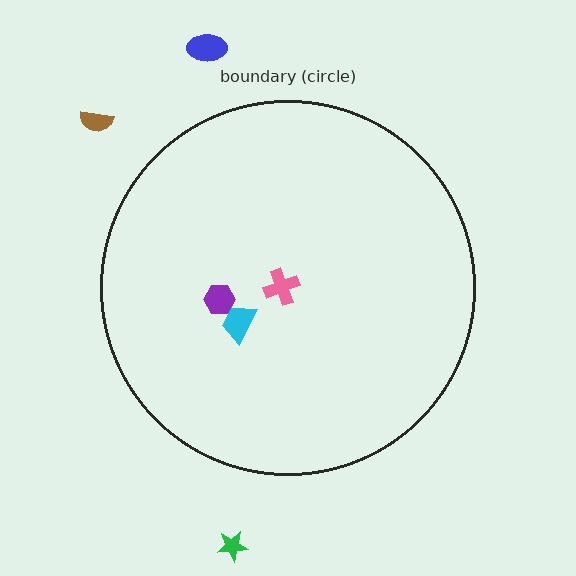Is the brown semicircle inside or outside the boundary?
Outside.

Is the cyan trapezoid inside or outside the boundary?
Inside.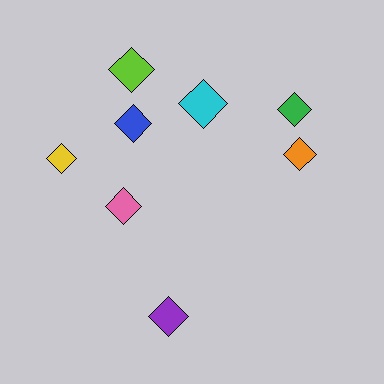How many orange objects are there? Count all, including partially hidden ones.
There is 1 orange object.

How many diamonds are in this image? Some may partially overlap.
There are 8 diamonds.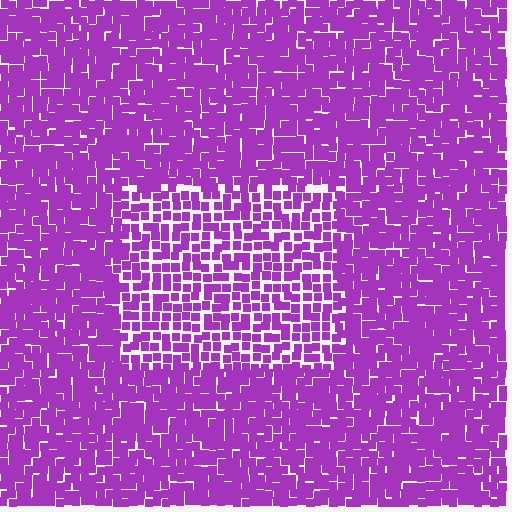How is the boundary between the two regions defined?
The boundary is defined by a change in element density (approximately 1.6x ratio). All elements are the same color, size, and shape.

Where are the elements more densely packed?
The elements are more densely packed outside the rectangle boundary.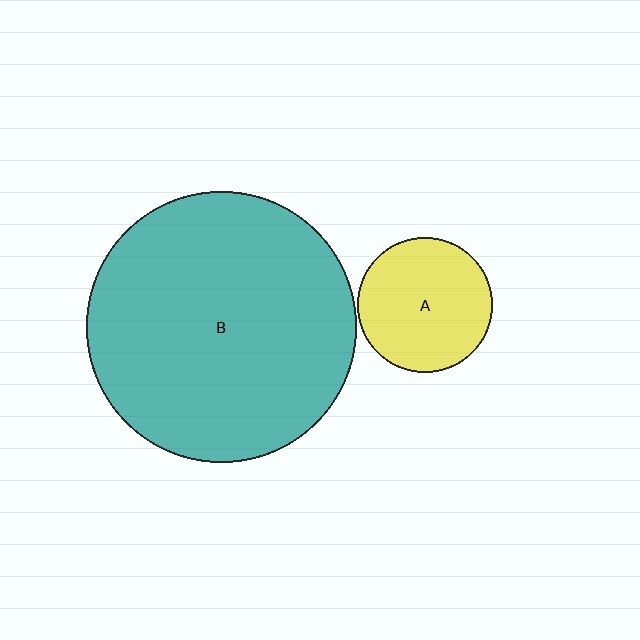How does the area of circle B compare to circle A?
Approximately 4.0 times.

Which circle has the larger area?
Circle B (teal).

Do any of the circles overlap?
No, none of the circles overlap.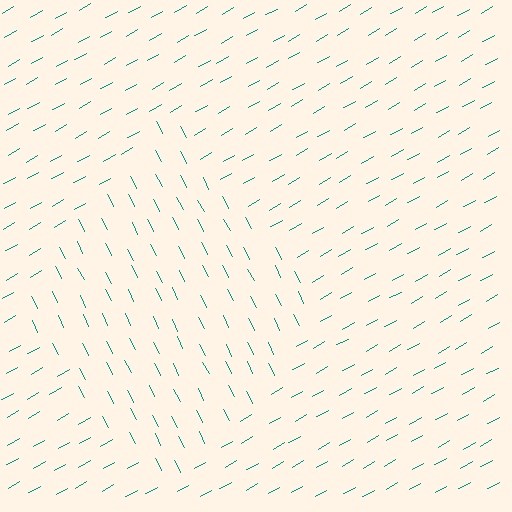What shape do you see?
I see a diamond.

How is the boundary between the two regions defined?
The boundary is defined purely by a change in line orientation (approximately 87 degrees difference). All lines are the same color and thickness.